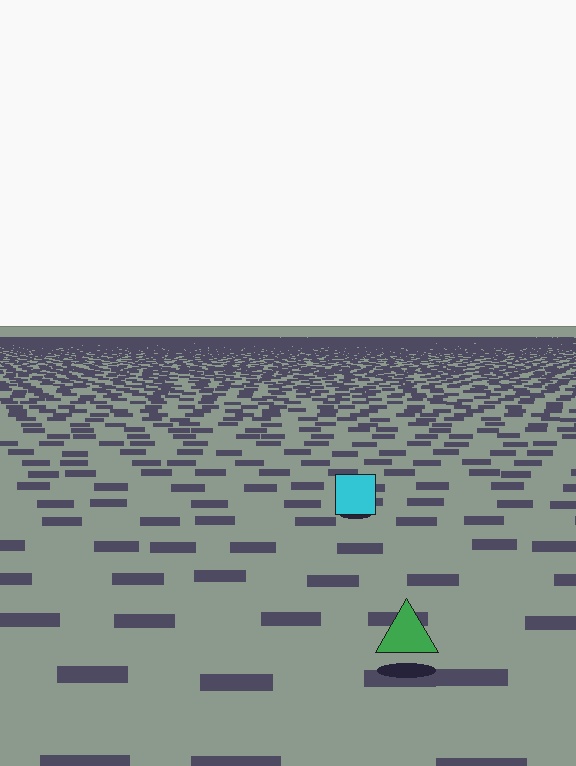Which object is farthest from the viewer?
The cyan square is farthest from the viewer. It appears smaller and the ground texture around it is denser.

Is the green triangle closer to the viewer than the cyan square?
Yes. The green triangle is closer — you can tell from the texture gradient: the ground texture is coarser near it.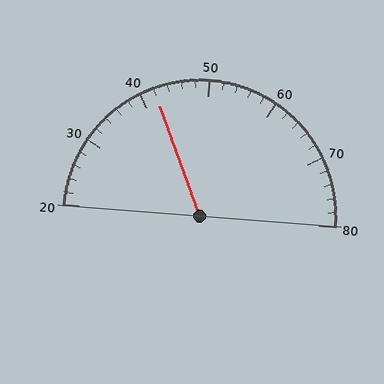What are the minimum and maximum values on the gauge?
The gauge ranges from 20 to 80.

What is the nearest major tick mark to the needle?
The nearest major tick mark is 40.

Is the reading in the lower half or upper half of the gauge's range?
The reading is in the lower half of the range (20 to 80).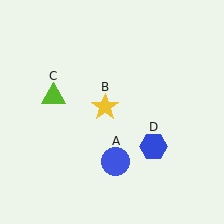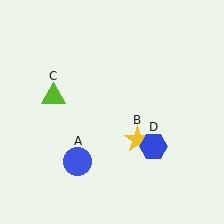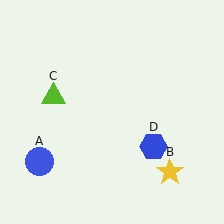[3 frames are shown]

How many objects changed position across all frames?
2 objects changed position: blue circle (object A), yellow star (object B).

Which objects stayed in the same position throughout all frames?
Lime triangle (object C) and blue hexagon (object D) remained stationary.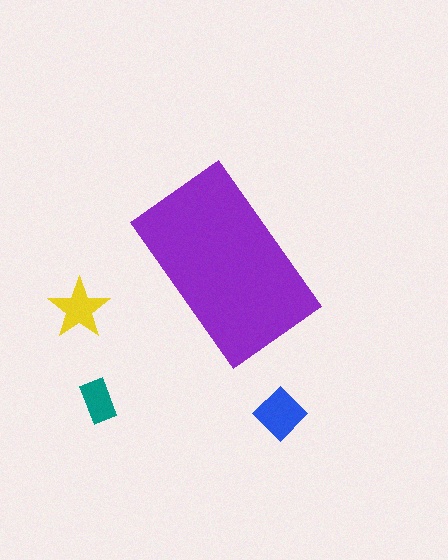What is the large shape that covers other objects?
A purple rectangle.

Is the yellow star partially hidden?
No, the yellow star is fully visible.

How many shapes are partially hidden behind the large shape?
0 shapes are partially hidden.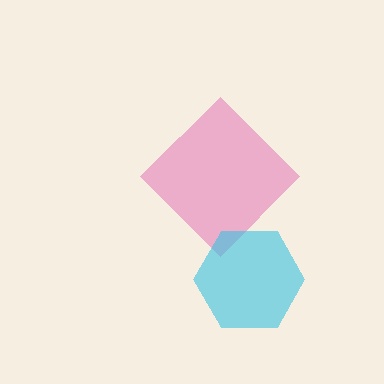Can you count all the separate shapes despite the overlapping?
Yes, there are 2 separate shapes.